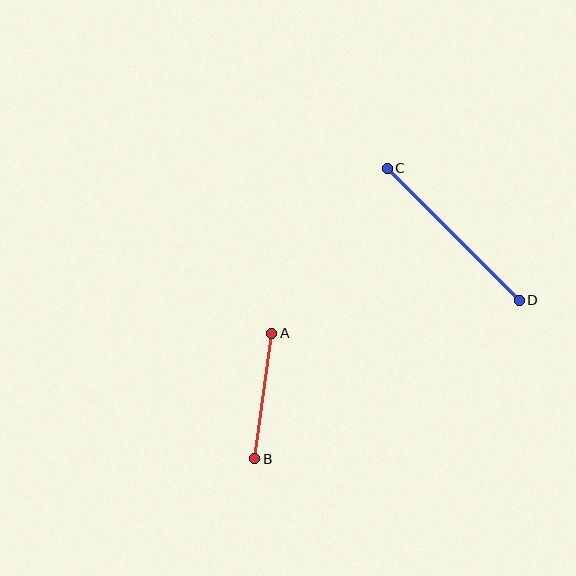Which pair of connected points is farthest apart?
Points C and D are farthest apart.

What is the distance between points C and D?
The distance is approximately 186 pixels.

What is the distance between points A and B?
The distance is approximately 127 pixels.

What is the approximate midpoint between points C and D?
The midpoint is at approximately (453, 234) pixels.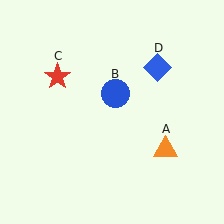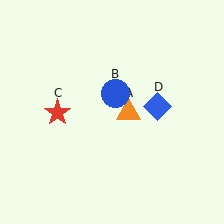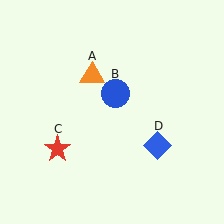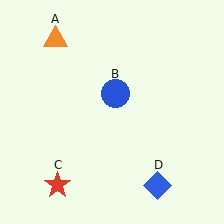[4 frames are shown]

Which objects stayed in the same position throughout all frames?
Blue circle (object B) remained stationary.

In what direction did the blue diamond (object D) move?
The blue diamond (object D) moved down.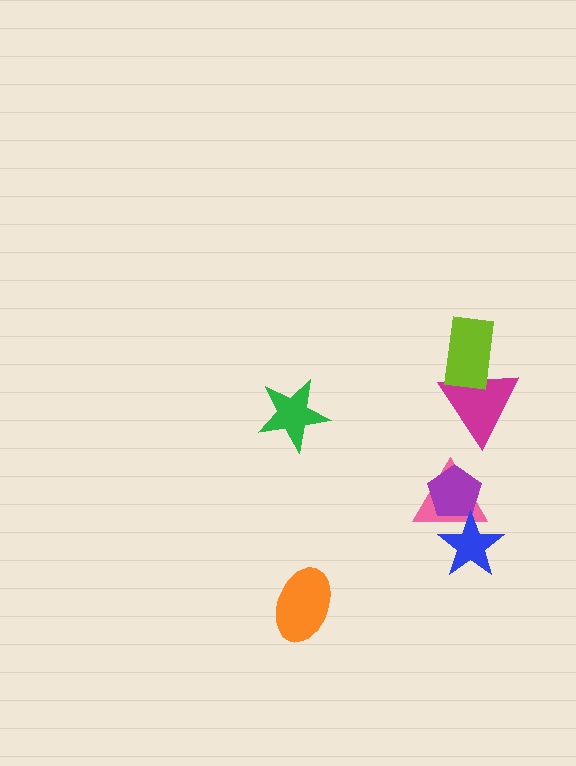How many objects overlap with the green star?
0 objects overlap with the green star.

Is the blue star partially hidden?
No, no other shape covers it.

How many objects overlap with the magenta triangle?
1 object overlaps with the magenta triangle.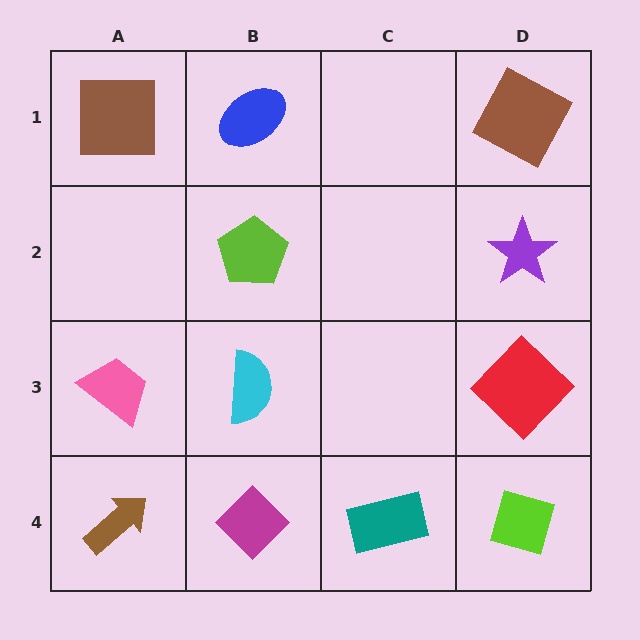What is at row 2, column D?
A purple star.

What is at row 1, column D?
A brown square.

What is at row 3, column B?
A cyan semicircle.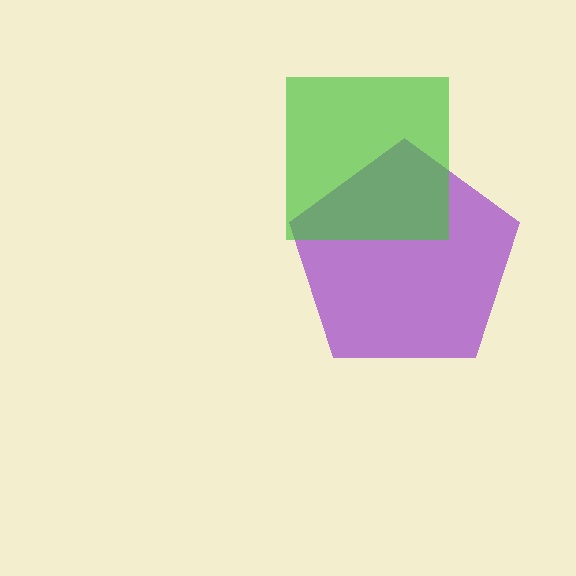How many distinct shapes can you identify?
There are 2 distinct shapes: a purple pentagon, a green square.